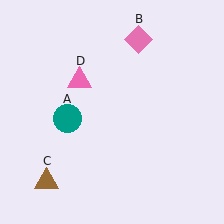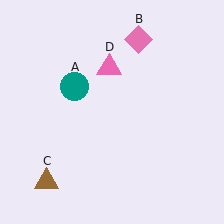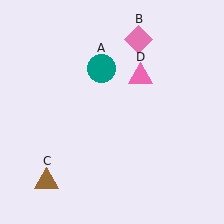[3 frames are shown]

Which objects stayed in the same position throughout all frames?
Pink diamond (object B) and brown triangle (object C) remained stationary.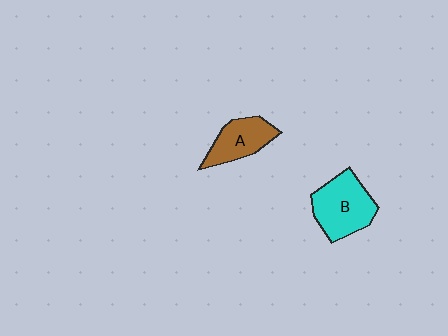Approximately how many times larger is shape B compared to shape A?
Approximately 1.4 times.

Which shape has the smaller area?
Shape A (brown).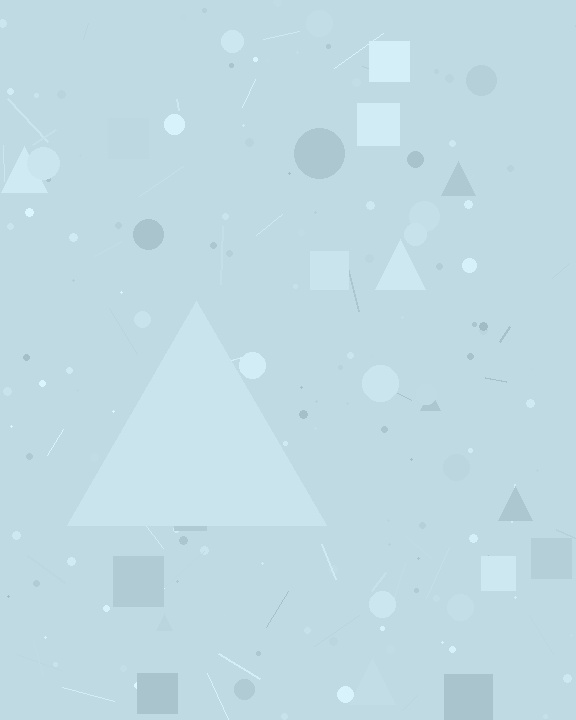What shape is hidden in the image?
A triangle is hidden in the image.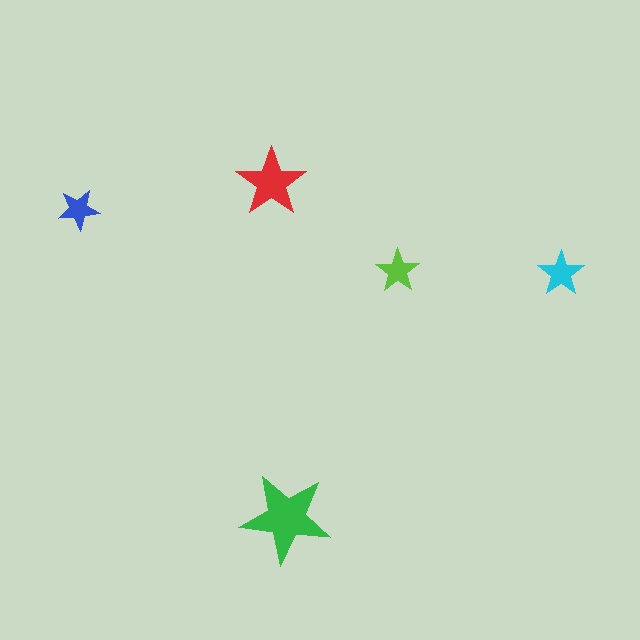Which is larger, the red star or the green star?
The green one.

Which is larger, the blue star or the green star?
The green one.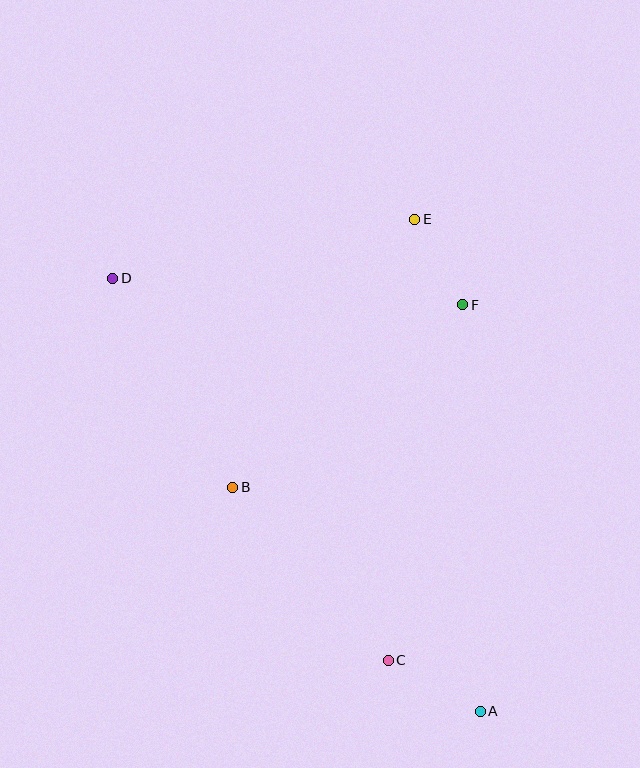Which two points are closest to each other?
Points E and F are closest to each other.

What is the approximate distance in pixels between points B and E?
The distance between B and E is approximately 324 pixels.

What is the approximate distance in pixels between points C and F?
The distance between C and F is approximately 363 pixels.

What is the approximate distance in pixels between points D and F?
The distance between D and F is approximately 351 pixels.